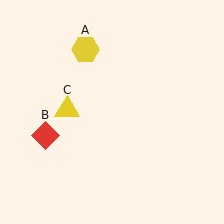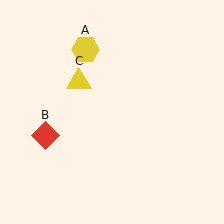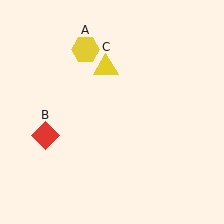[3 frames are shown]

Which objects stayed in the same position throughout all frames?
Yellow hexagon (object A) and red diamond (object B) remained stationary.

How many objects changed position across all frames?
1 object changed position: yellow triangle (object C).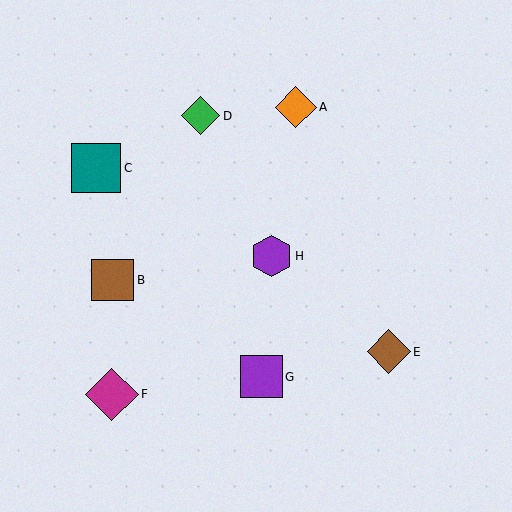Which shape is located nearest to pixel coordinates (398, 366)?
The brown diamond (labeled E) at (389, 352) is nearest to that location.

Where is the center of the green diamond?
The center of the green diamond is at (200, 116).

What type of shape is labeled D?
Shape D is a green diamond.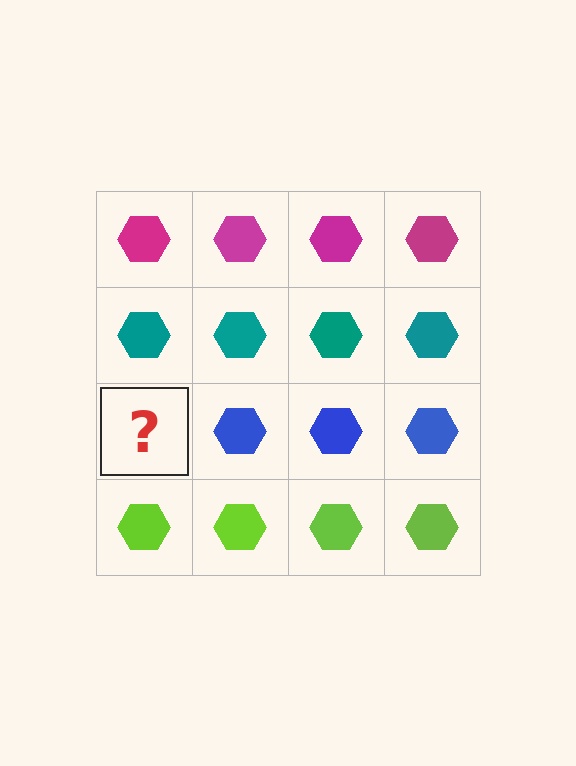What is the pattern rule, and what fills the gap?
The rule is that each row has a consistent color. The gap should be filled with a blue hexagon.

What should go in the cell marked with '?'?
The missing cell should contain a blue hexagon.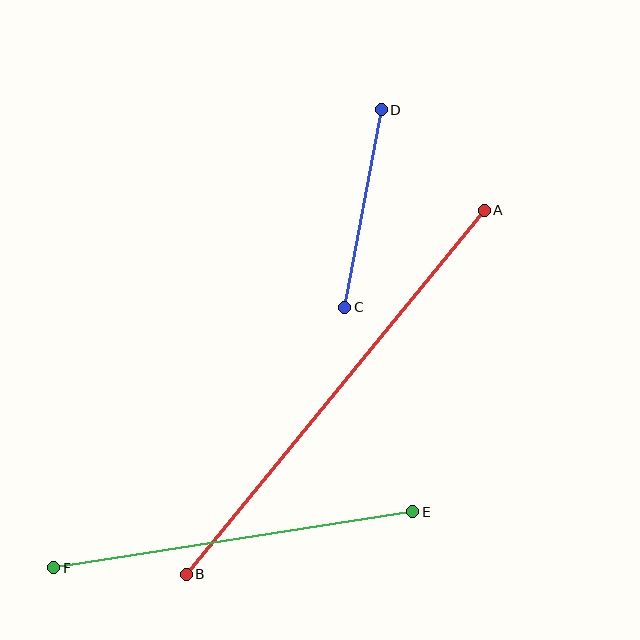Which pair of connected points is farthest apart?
Points A and B are farthest apart.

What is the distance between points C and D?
The distance is approximately 201 pixels.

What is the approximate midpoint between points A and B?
The midpoint is at approximately (335, 392) pixels.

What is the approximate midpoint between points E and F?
The midpoint is at approximately (233, 540) pixels.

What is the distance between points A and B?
The distance is approximately 471 pixels.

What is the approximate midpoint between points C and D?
The midpoint is at approximately (363, 208) pixels.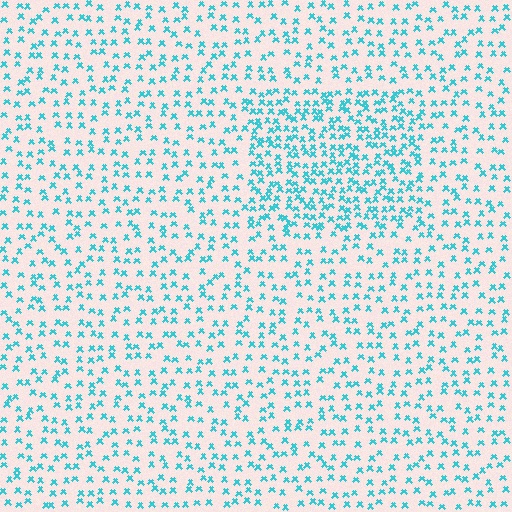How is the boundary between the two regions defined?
The boundary is defined by a change in element density (approximately 1.9x ratio). All elements are the same color, size, and shape.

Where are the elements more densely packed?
The elements are more densely packed inside the rectangle boundary.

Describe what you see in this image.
The image contains small cyan elements arranged at two different densities. A rectangle-shaped region is visible where the elements are more densely packed than the surrounding area.